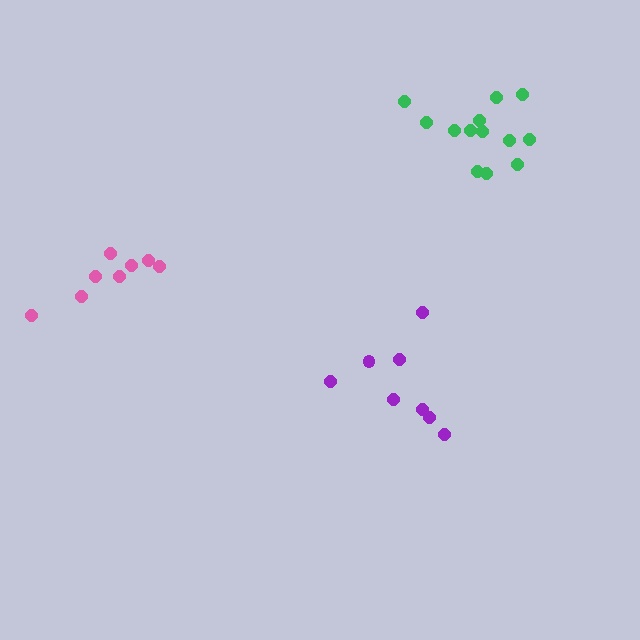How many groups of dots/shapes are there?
There are 3 groups.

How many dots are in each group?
Group 1: 13 dots, Group 2: 8 dots, Group 3: 8 dots (29 total).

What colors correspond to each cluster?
The clusters are colored: green, pink, purple.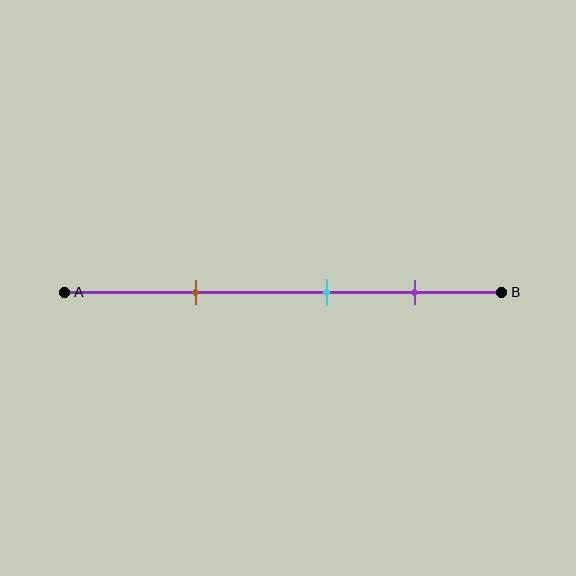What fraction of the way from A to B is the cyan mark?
The cyan mark is approximately 60% (0.6) of the way from A to B.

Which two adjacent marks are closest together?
The cyan and purple marks are the closest adjacent pair.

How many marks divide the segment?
There are 3 marks dividing the segment.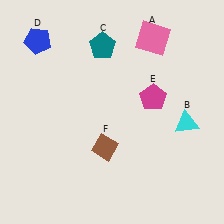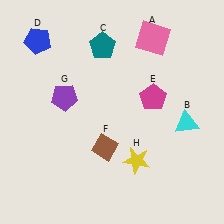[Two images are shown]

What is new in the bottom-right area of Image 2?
A yellow star (H) was added in the bottom-right area of Image 2.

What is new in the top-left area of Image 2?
A purple pentagon (G) was added in the top-left area of Image 2.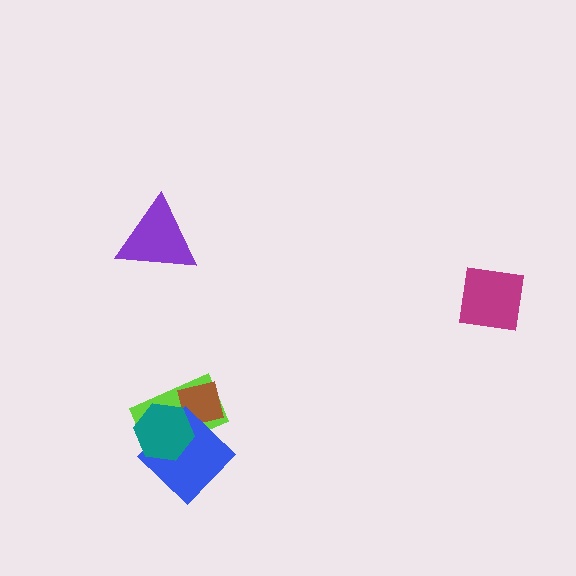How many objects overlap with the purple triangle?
0 objects overlap with the purple triangle.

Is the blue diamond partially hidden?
Yes, it is partially covered by another shape.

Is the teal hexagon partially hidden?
No, no other shape covers it.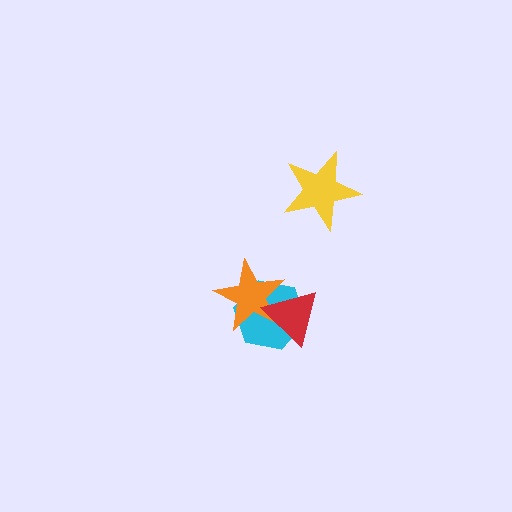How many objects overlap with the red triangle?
2 objects overlap with the red triangle.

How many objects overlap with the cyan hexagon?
2 objects overlap with the cyan hexagon.